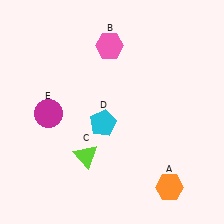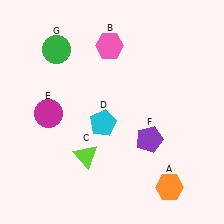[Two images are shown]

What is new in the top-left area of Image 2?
A green circle (G) was added in the top-left area of Image 2.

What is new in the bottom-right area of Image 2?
A purple pentagon (F) was added in the bottom-right area of Image 2.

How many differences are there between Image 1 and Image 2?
There are 2 differences between the two images.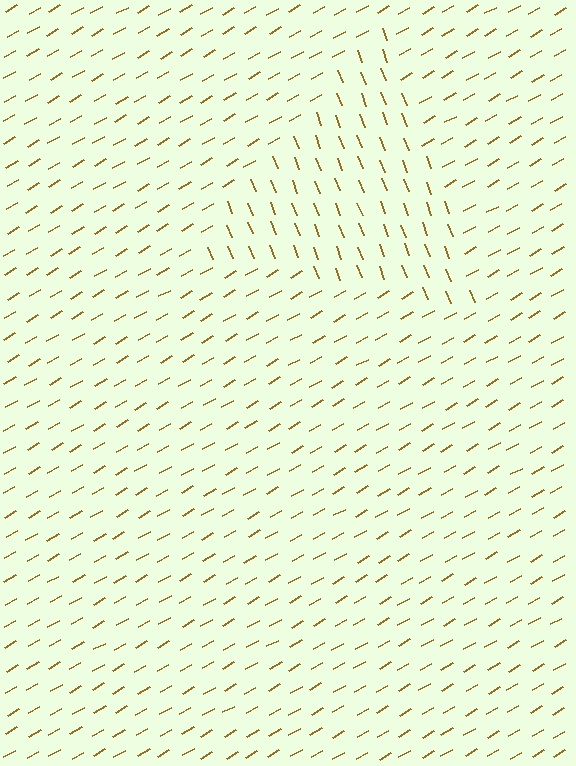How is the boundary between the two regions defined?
The boundary is defined purely by a change in line orientation (approximately 81 degrees difference). All lines are the same color and thickness.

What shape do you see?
I see a triangle.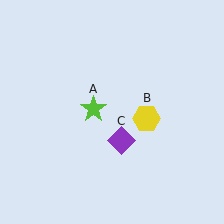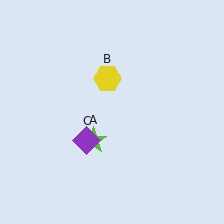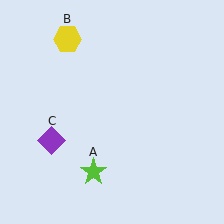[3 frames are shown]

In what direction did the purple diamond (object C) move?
The purple diamond (object C) moved left.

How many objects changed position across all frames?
3 objects changed position: lime star (object A), yellow hexagon (object B), purple diamond (object C).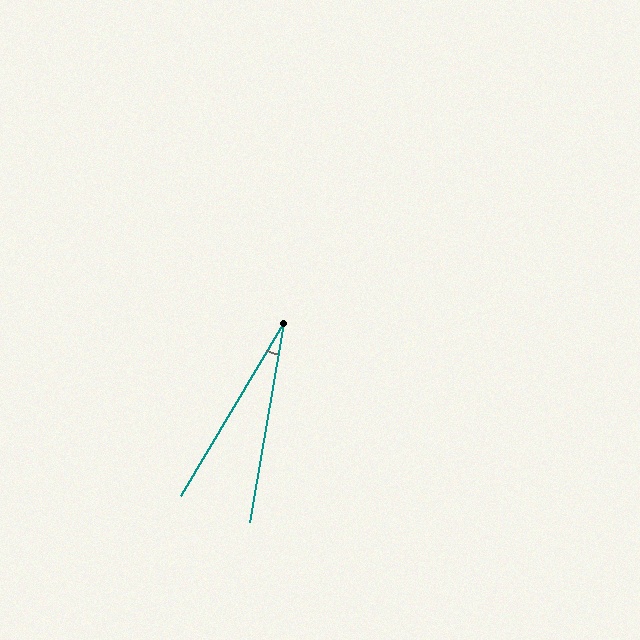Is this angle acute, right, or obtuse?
It is acute.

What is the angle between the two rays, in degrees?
Approximately 21 degrees.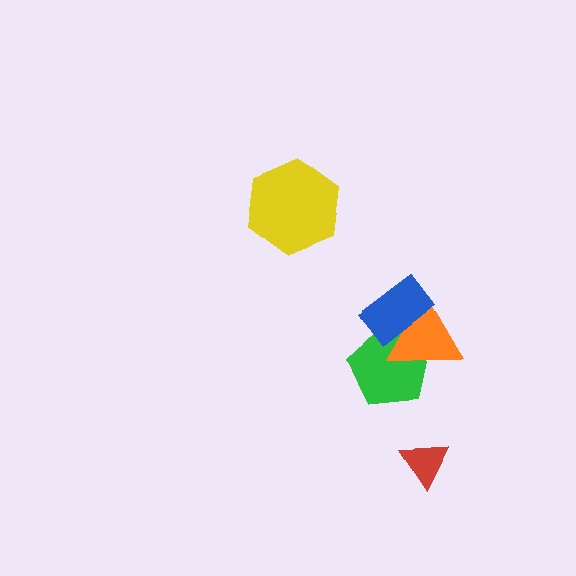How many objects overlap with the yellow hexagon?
0 objects overlap with the yellow hexagon.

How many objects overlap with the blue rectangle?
2 objects overlap with the blue rectangle.